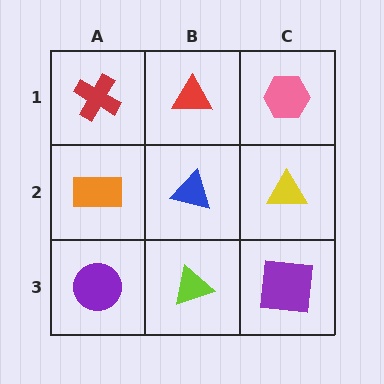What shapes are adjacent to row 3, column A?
An orange rectangle (row 2, column A), a lime triangle (row 3, column B).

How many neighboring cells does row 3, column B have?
3.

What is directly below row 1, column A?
An orange rectangle.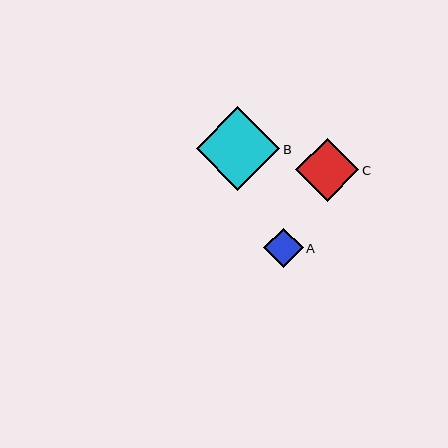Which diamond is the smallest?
Diamond A is the smallest with a size of approximately 40 pixels.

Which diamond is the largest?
Diamond B is the largest with a size of approximately 84 pixels.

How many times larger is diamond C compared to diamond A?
Diamond C is approximately 1.6 times the size of diamond A.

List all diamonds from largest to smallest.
From largest to smallest: B, C, A.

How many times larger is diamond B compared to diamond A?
Diamond B is approximately 2.1 times the size of diamond A.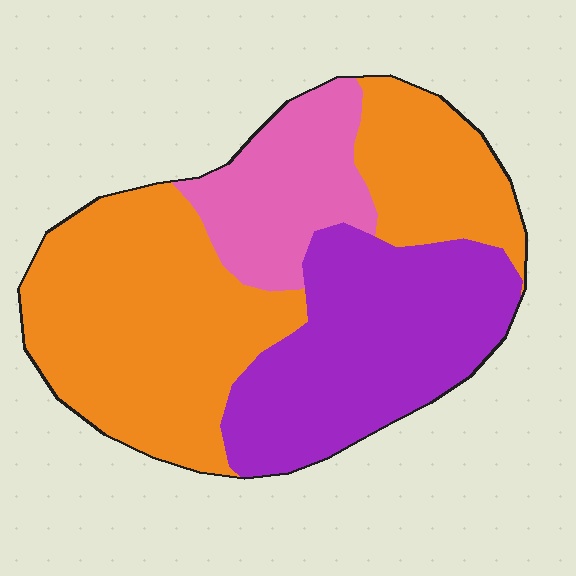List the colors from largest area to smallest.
From largest to smallest: orange, purple, pink.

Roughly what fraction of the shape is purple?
Purple covers 32% of the shape.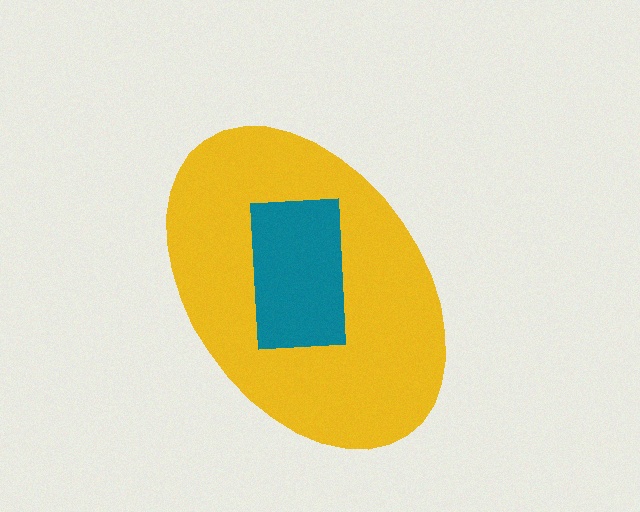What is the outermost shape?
The yellow ellipse.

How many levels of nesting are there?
2.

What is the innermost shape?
The teal rectangle.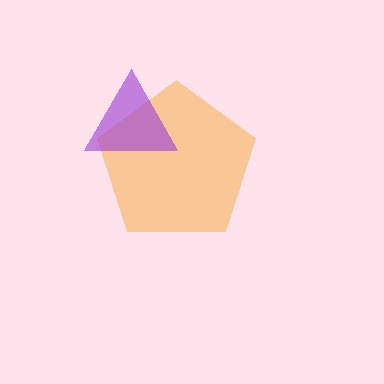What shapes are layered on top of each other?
The layered shapes are: an orange pentagon, a purple triangle.